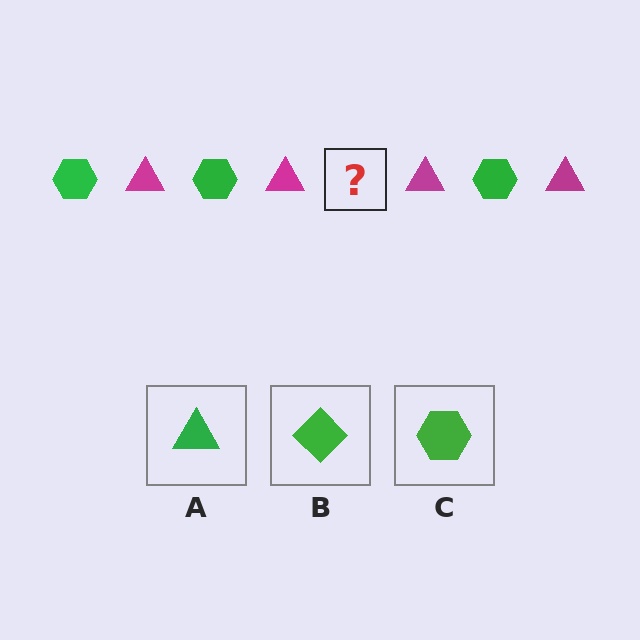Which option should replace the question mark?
Option C.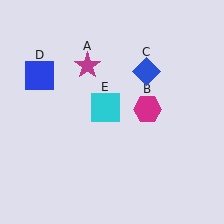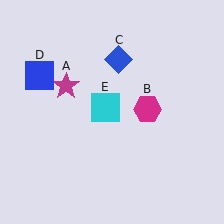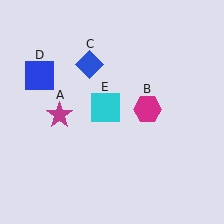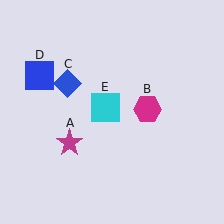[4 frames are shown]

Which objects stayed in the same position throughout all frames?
Magenta hexagon (object B) and blue square (object D) and cyan square (object E) remained stationary.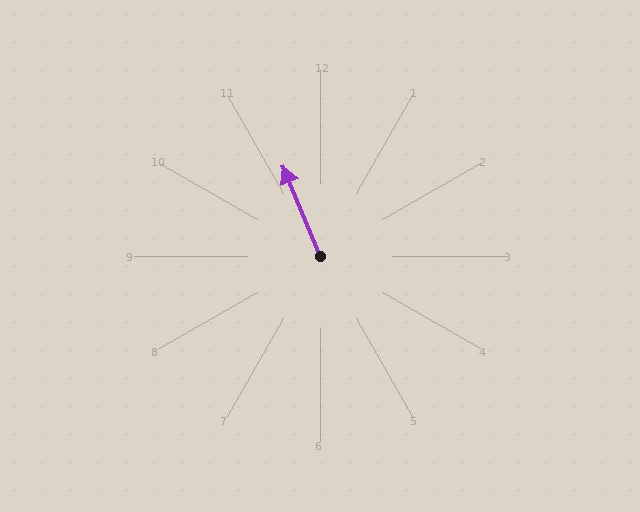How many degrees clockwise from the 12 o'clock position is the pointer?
Approximately 338 degrees.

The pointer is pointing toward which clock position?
Roughly 11 o'clock.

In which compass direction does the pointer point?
North.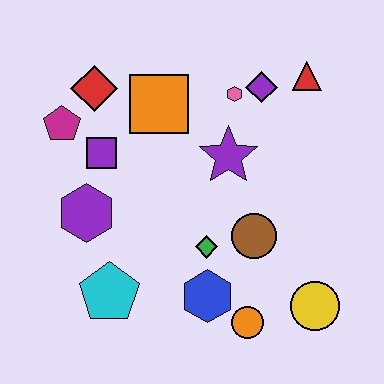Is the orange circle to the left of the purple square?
No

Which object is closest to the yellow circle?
The orange circle is closest to the yellow circle.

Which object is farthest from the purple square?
The yellow circle is farthest from the purple square.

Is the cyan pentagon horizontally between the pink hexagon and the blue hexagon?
No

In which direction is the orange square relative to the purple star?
The orange square is to the left of the purple star.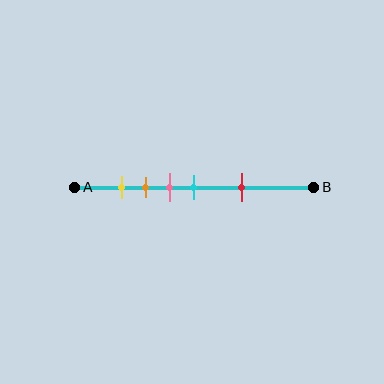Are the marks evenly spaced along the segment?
No, the marks are not evenly spaced.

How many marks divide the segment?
There are 5 marks dividing the segment.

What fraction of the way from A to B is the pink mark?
The pink mark is approximately 40% (0.4) of the way from A to B.